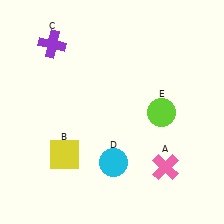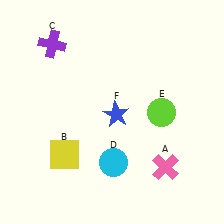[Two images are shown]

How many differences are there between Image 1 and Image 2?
There is 1 difference between the two images.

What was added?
A blue star (F) was added in Image 2.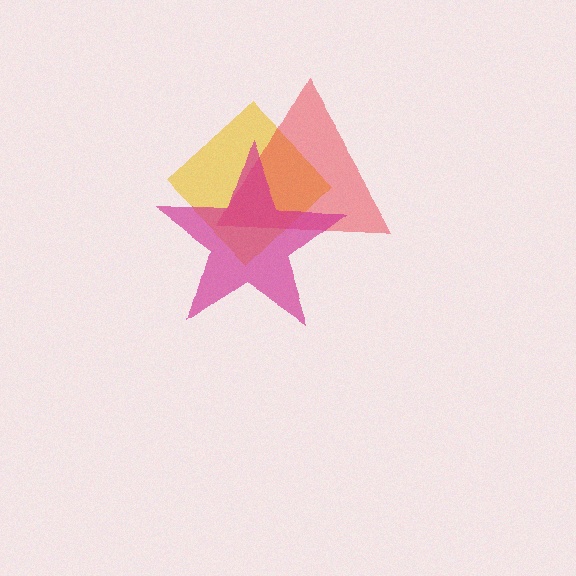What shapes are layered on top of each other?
The layered shapes are: a yellow diamond, a red triangle, a magenta star.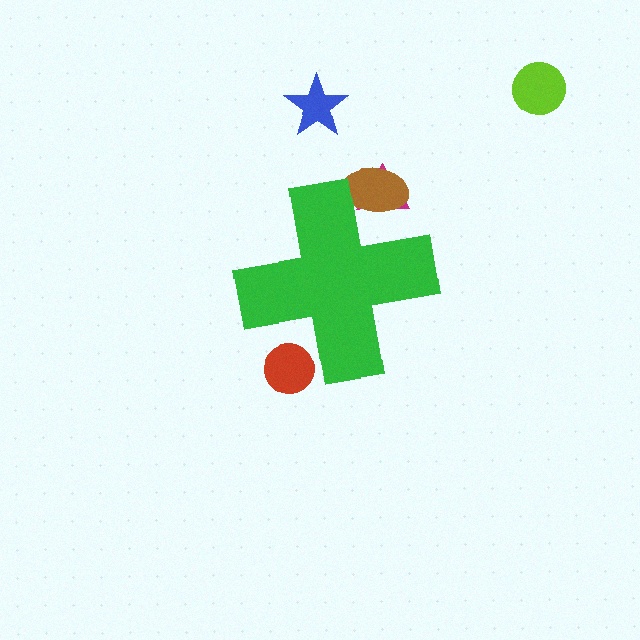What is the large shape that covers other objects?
A green cross.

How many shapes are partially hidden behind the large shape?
3 shapes are partially hidden.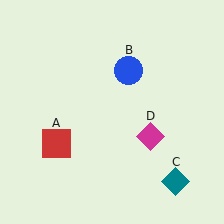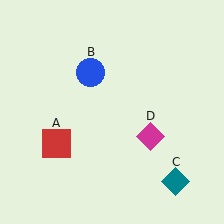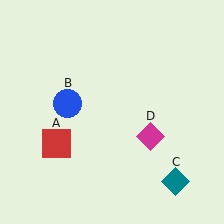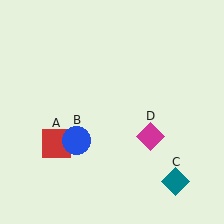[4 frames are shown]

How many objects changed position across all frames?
1 object changed position: blue circle (object B).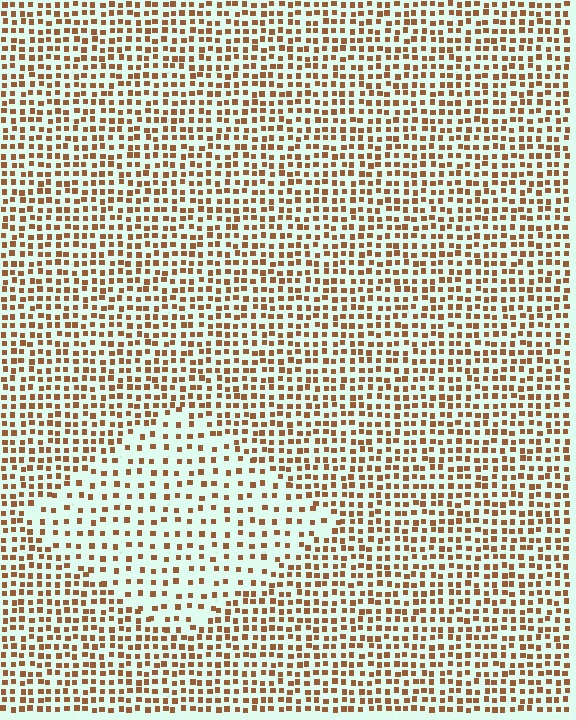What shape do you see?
I see a diamond.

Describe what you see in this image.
The image contains small brown elements arranged at two different densities. A diamond-shaped region is visible where the elements are less densely packed than the surrounding area.